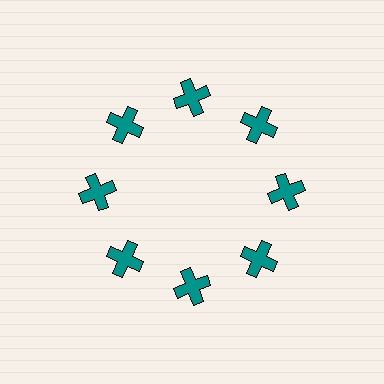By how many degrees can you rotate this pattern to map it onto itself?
The pattern maps onto itself every 45 degrees of rotation.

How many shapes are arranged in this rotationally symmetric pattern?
There are 8 shapes, arranged in 8 groups of 1.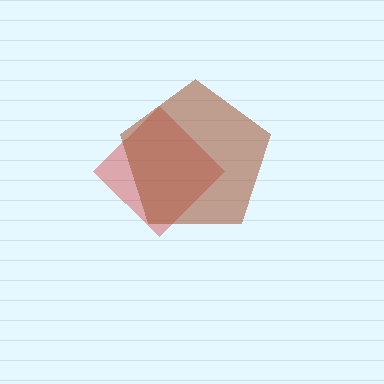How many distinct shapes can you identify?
There are 2 distinct shapes: a red diamond, a brown pentagon.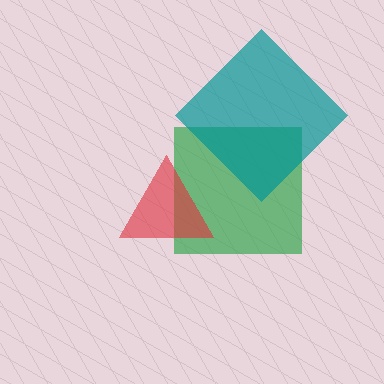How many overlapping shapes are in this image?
There are 3 overlapping shapes in the image.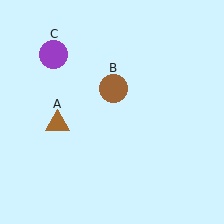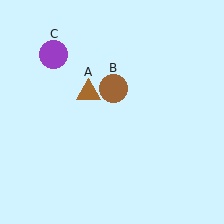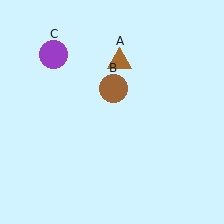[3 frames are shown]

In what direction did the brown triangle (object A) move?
The brown triangle (object A) moved up and to the right.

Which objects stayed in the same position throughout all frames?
Brown circle (object B) and purple circle (object C) remained stationary.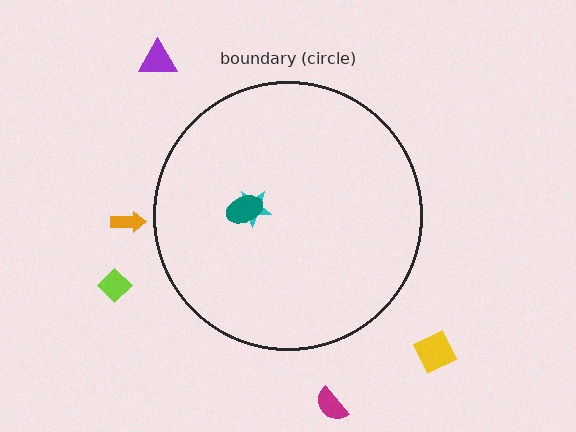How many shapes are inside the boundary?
2 inside, 5 outside.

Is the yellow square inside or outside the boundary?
Outside.